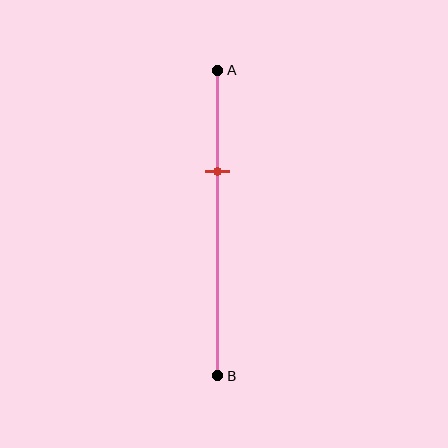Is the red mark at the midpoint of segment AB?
No, the mark is at about 35% from A, not at the 50% midpoint.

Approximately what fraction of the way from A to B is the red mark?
The red mark is approximately 35% of the way from A to B.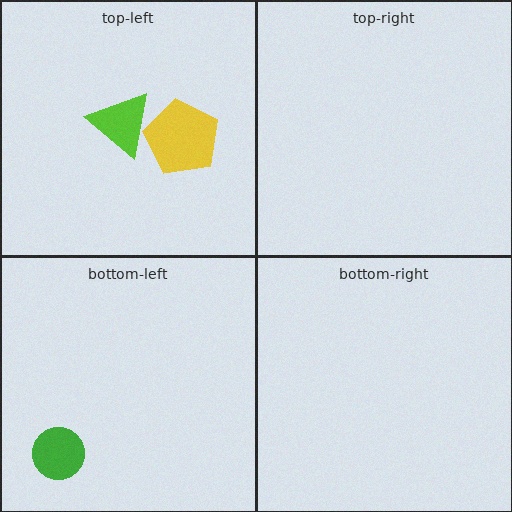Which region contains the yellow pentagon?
The top-left region.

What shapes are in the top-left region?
The lime triangle, the yellow pentagon.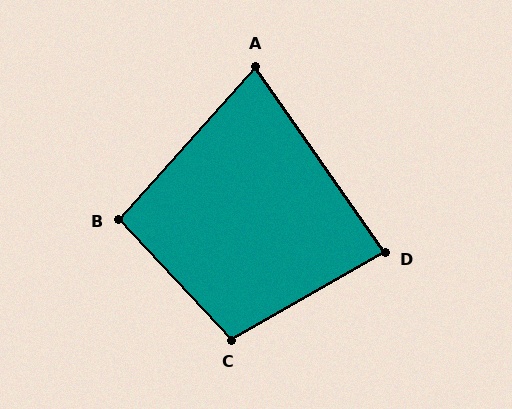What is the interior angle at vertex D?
Approximately 85 degrees (acute).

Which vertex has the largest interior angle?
C, at approximately 103 degrees.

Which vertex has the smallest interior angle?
A, at approximately 77 degrees.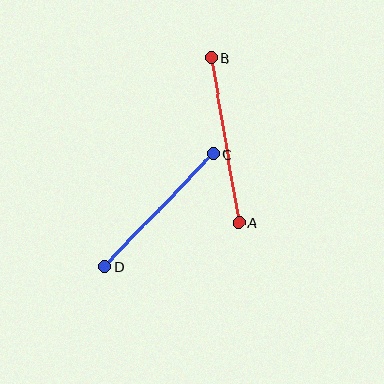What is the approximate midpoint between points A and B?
The midpoint is at approximately (225, 140) pixels.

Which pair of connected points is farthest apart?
Points A and B are farthest apart.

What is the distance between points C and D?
The distance is approximately 156 pixels.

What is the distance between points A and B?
The distance is approximately 167 pixels.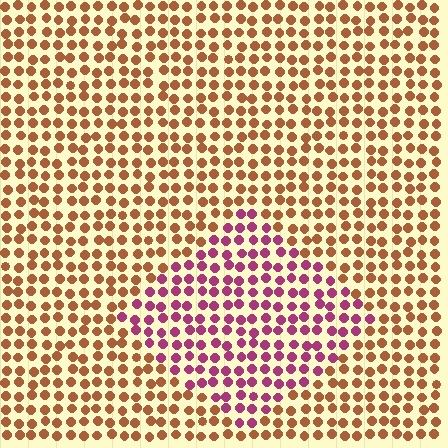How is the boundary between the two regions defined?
The boundary is defined purely by a slight shift in hue (about 57 degrees). Spacing, size, and orientation are identical on both sides.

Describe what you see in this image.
The image is filled with small brown elements in a uniform arrangement. A diamond-shaped region is visible where the elements are tinted to a slightly different hue, forming a subtle color boundary.